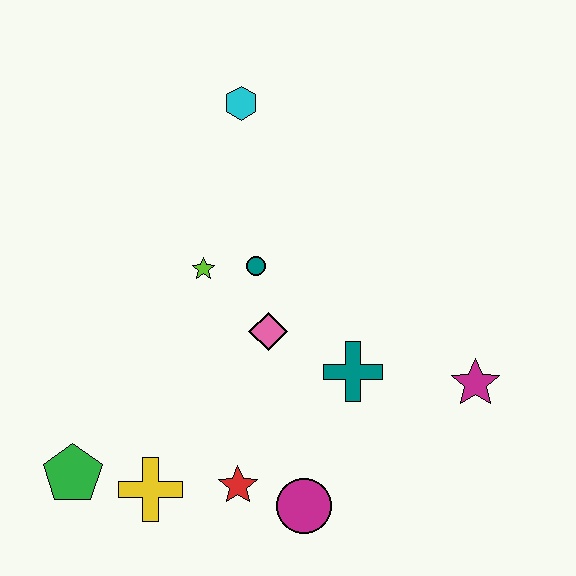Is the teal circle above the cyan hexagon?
No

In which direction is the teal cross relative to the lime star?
The teal cross is to the right of the lime star.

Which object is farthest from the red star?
The cyan hexagon is farthest from the red star.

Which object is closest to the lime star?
The teal circle is closest to the lime star.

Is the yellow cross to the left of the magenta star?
Yes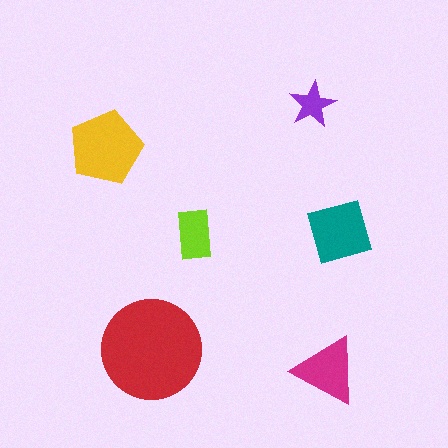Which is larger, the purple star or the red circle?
The red circle.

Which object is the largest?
The red circle.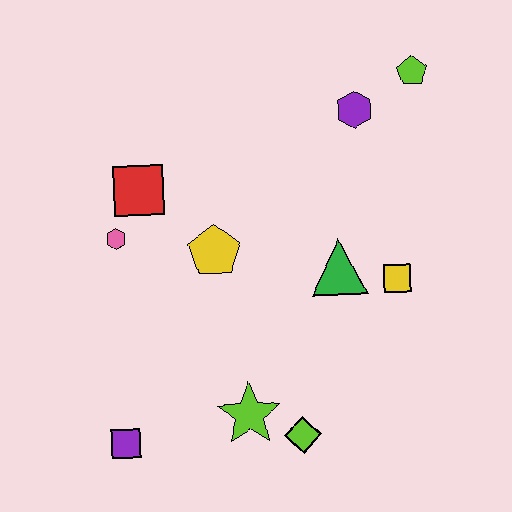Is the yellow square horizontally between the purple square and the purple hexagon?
No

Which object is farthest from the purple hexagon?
The purple square is farthest from the purple hexagon.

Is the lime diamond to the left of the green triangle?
Yes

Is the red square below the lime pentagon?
Yes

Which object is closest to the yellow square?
The green triangle is closest to the yellow square.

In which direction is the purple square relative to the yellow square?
The purple square is to the left of the yellow square.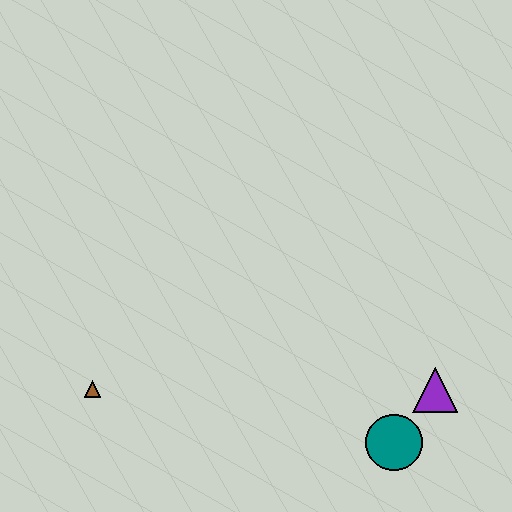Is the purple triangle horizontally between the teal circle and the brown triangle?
No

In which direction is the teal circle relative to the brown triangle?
The teal circle is to the right of the brown triangle.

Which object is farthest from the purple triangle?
The brown triangle is farthest from the purple triangle.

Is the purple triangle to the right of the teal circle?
Yes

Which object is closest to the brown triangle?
The teal circle is closest to the brown triangle.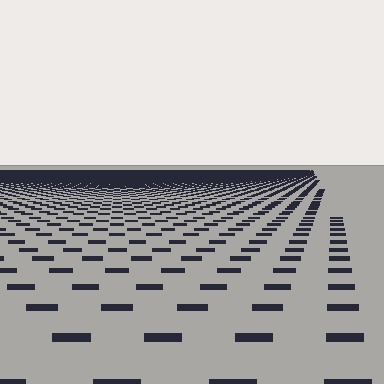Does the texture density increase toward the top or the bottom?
Density increases toward the top.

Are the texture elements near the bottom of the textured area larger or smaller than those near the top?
Larger. Near the bottom, elements are closer to the viewer and appear at a bigger on-screen size.